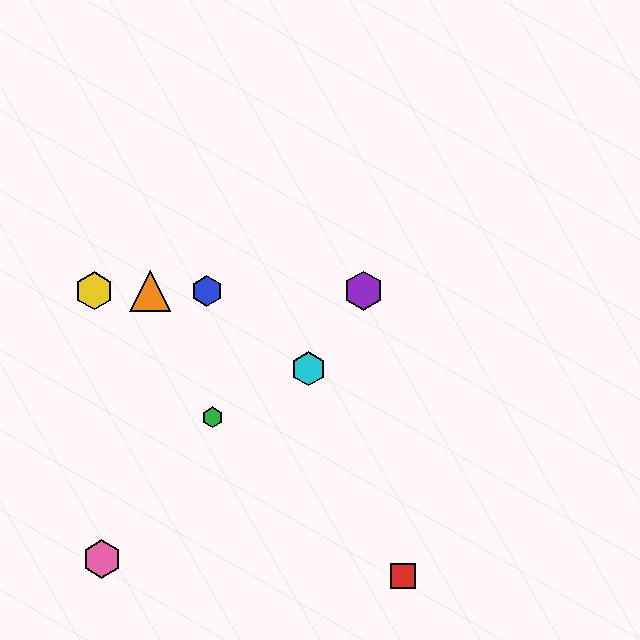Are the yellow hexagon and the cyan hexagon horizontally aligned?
No, the yellow hexagon is at y≈291 and the cyan hexagon is at y≈369.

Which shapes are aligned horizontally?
The blue hexagon, the yellow hexagon, the purple hexagon, the orange triangle are aligned horizontally.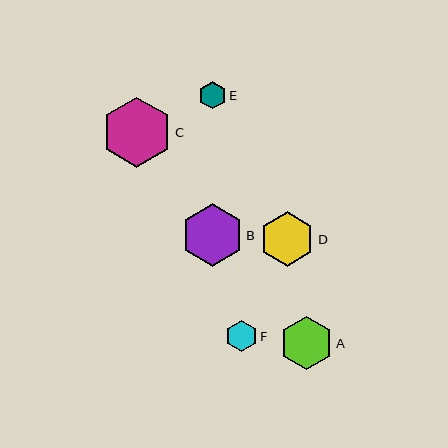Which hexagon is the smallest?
Hexagon E is the smallest with a size of approximately 27 pixels.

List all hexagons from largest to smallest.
From largest to smallest: C, B, D, A, F, E.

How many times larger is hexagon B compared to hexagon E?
Hexagon B is approximately 2.3 times the size of hexagon E.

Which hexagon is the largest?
Hexagon C is the largest with a size of approximately 70 pixels.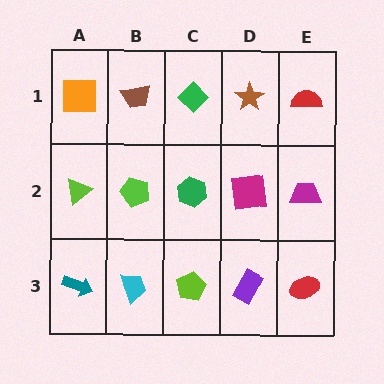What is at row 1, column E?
A red semicircle.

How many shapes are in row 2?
5 shapes.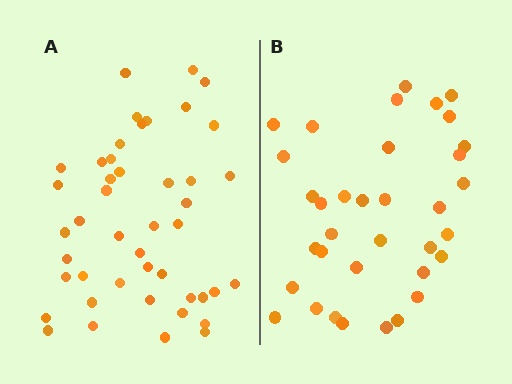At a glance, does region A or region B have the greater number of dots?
Region A (the left region) has more dots.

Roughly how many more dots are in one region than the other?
Region A has roughly 10 or so more dots than region B.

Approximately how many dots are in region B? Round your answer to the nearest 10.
About 40 dots. (The exact count is 35, which rounds to 40.)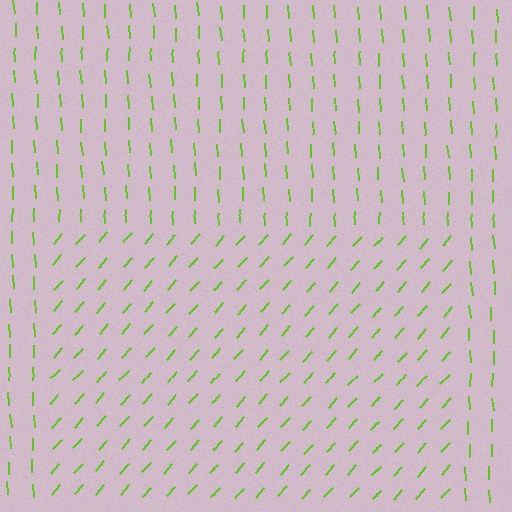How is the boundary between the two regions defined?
The boundary is defined purely by a change in line orientation (approximately 45 degrees difference). All lines are the same color and thickness.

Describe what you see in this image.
The image is filled with small lime line segments. A rectangle region in the image has lines oriented differently from the surrounding lines, creating a visible texture boundary.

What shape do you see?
I see a rectangle.